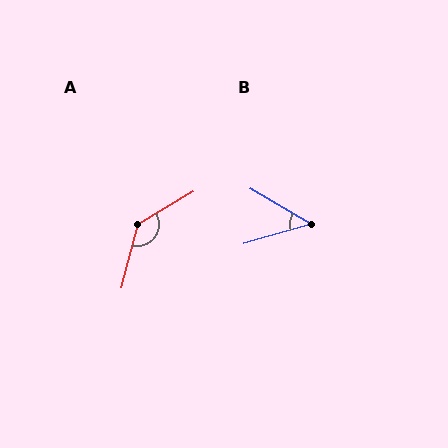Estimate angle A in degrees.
Approximately 135 degrees.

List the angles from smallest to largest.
B (46°), A (135°).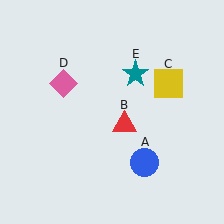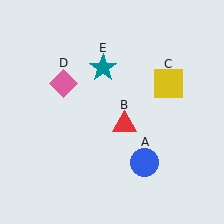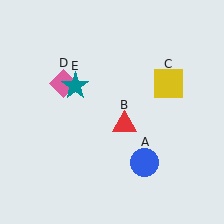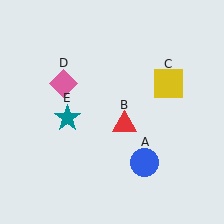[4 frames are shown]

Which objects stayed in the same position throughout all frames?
Blue circle (object A) and red triangle (object B) and yellow square (object C) and pink diamond (object D) remained stationary.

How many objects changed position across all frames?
1 object changed position: teal star (object E).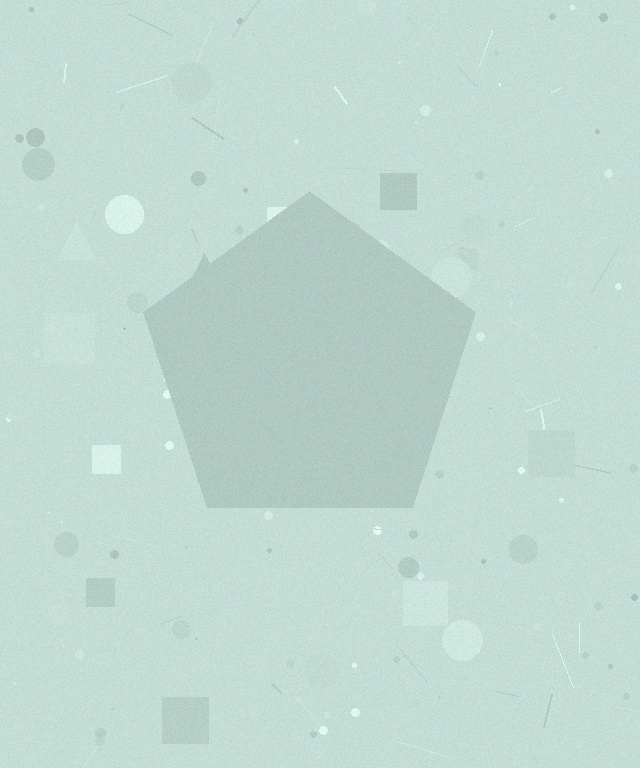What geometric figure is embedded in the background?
A pentagon is embedded in the background.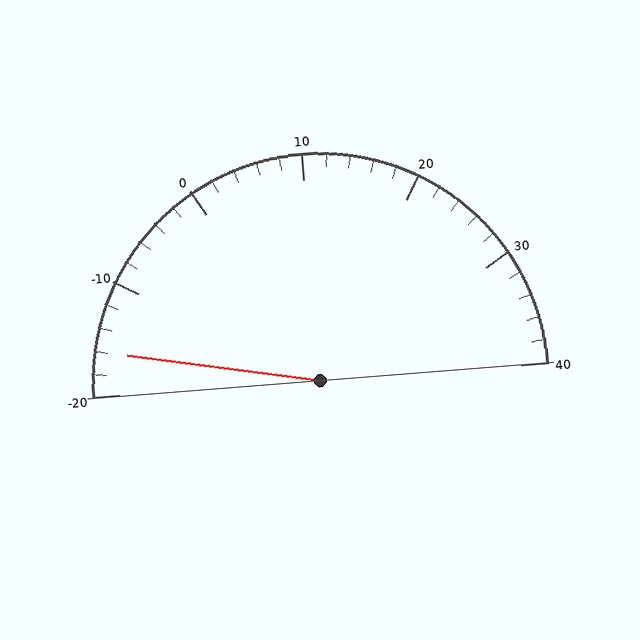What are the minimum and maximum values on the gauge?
The gauge ranges from -20 to 40.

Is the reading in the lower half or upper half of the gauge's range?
The reading is in the lower half of the range (-20 to 40).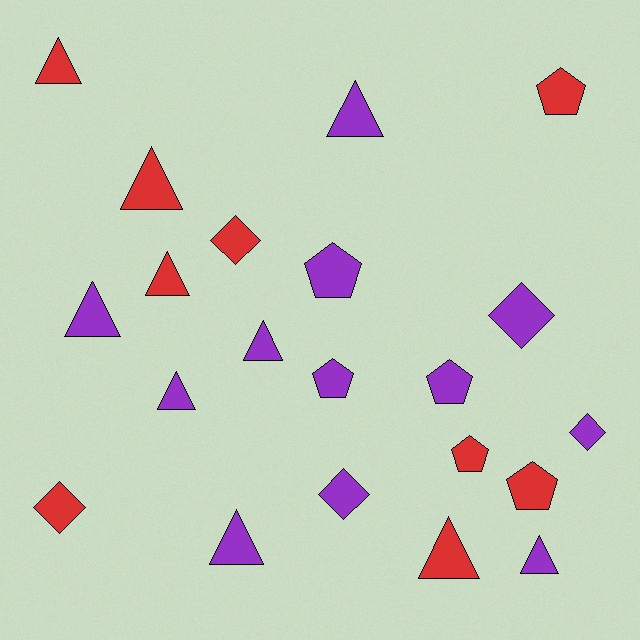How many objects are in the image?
There are 21 objects.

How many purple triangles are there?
There are 6 purple triangles.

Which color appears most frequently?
Purple, with 12 objects.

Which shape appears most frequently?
Triangle, with 10 objects.